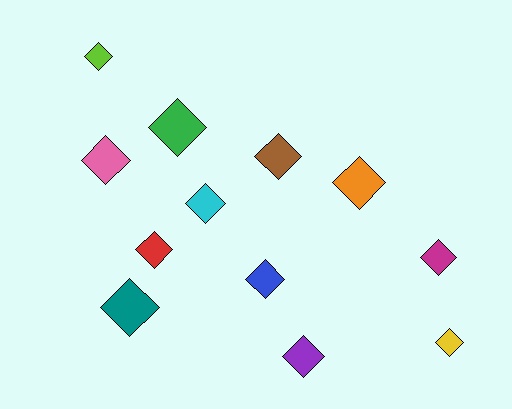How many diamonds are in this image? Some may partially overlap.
There are 12 diamonds.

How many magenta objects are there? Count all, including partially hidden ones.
There is 1 magenta object.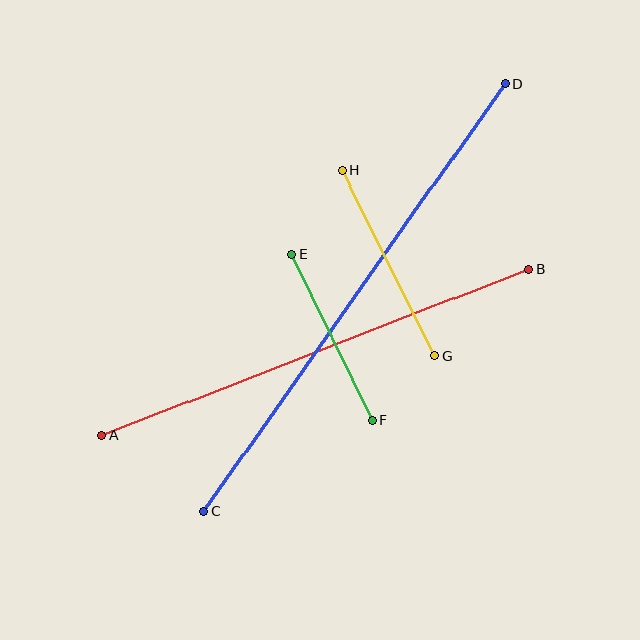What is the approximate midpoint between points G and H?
The midpoint is at approximately (388, 263) pixels.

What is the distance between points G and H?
The distance is approximately 208 pixels.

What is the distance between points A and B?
The distance is approximately 459 pixels.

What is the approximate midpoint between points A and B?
The midpoint is at approximately (315, 352) pixels.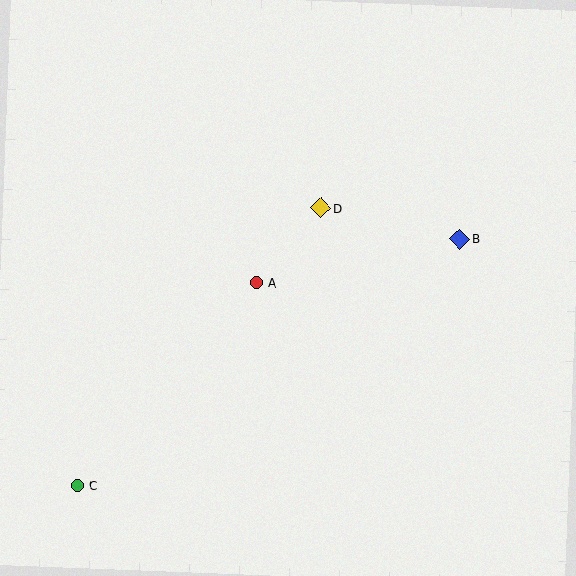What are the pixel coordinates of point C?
Point C is at (77, 485).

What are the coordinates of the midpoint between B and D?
The midpoint between B and D is at (390, 224).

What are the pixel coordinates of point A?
Point A is at (257, 282).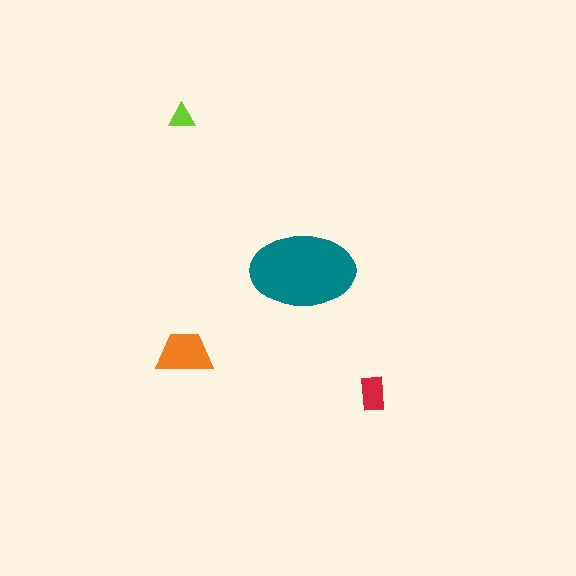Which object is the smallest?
The lime triangle.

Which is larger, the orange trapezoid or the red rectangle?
The orange trapezoid.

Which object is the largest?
The teal ellipse.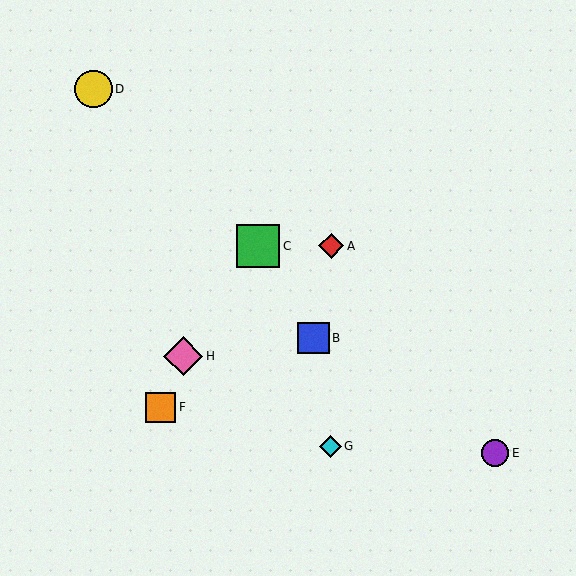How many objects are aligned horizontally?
2 objects (A, C) are aligned horizontally.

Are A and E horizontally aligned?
No, A is at y≈246 and E is at y≈453.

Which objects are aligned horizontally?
Objects A, C are aligned horizontally.